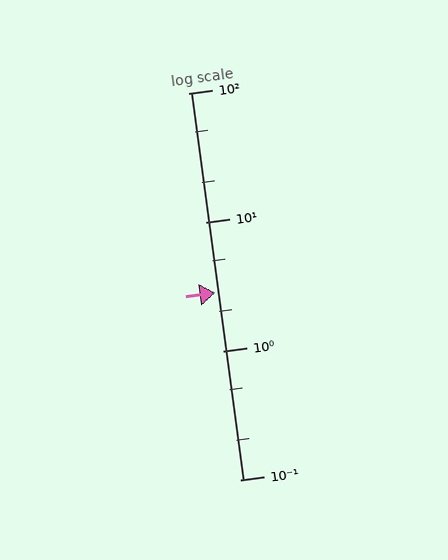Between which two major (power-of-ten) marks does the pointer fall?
The pointer is between 1 and 10.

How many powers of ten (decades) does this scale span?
The scale spans 3 decades, from 0.1 to 100.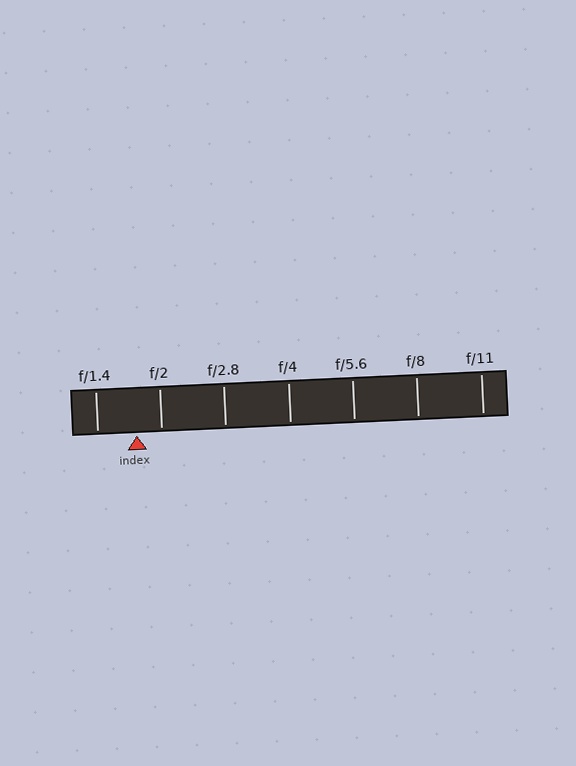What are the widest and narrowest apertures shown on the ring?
The widest aperture shown is f/1.4 and the narrowest is f/11.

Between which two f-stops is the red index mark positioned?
The index mark is between f/1.4 and f/2.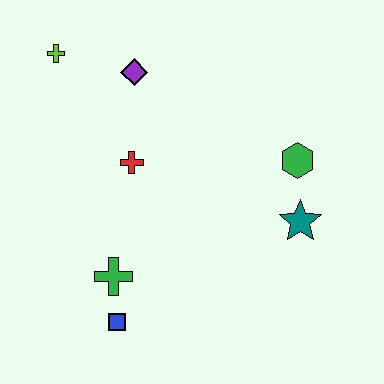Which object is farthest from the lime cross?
The teal star is farthest from the lime cross.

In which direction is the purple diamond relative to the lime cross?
The purple diamond is to the right of the lime cross.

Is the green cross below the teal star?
Yes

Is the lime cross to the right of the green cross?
No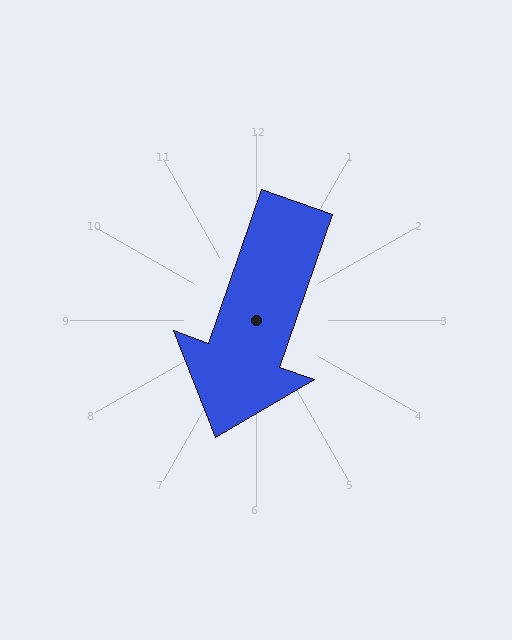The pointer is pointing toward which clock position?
Roughly 7 o'clock.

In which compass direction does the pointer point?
South.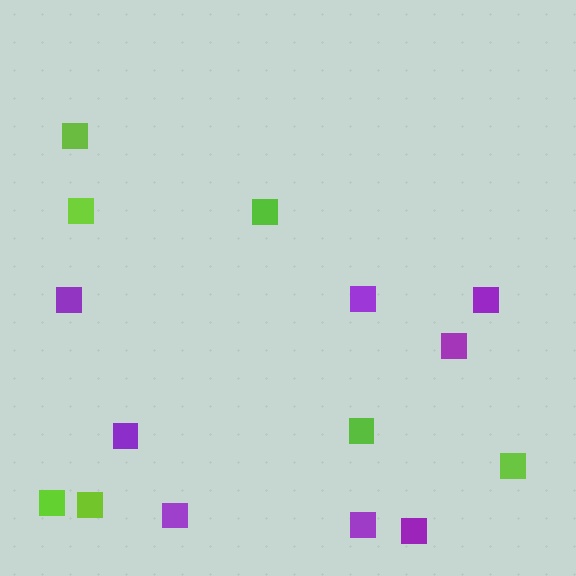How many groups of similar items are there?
There are 2 groups: one group of purple squares (8) and one group of lime squares (7).